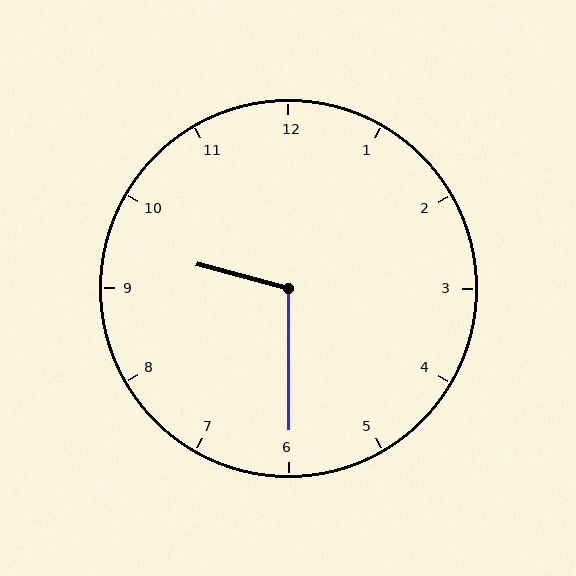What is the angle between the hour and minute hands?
Approximately 105 degrees.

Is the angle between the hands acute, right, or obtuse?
It is obtuse.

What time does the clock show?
9:30.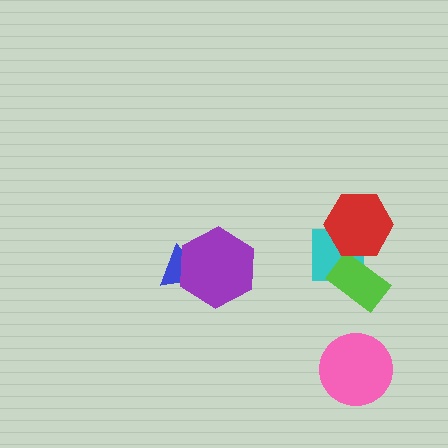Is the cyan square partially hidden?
Yes, it is partially covered by another shape.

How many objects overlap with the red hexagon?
1 object overlaps with the red hexagon.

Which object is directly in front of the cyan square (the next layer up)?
The lime rectangle is directly in front of the cyan square.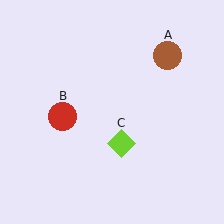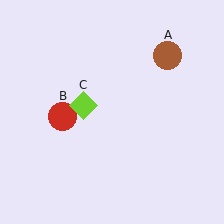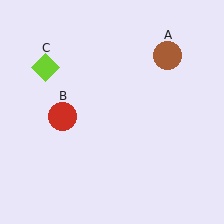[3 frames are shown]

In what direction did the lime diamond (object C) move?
The lime diamond (object C) moved up and to the left.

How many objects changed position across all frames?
1 object changed position: lime diamond (object C).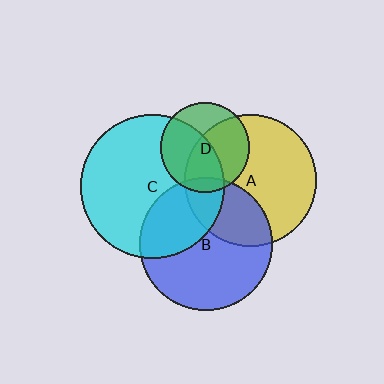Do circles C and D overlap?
Yes.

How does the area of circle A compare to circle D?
Approximately 2.2 times.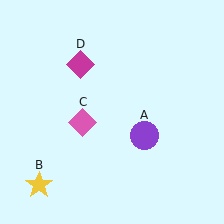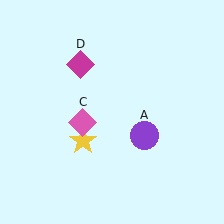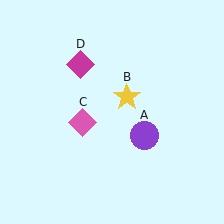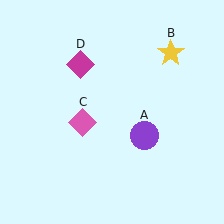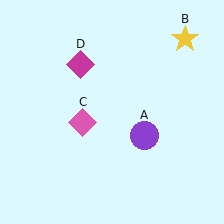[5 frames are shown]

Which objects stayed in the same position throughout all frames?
Purple circle (object A) and pink diamond (object C) and magenta diamond (object D) remained stationary.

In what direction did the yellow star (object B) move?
The yellow star (object B) moved up and to the right.